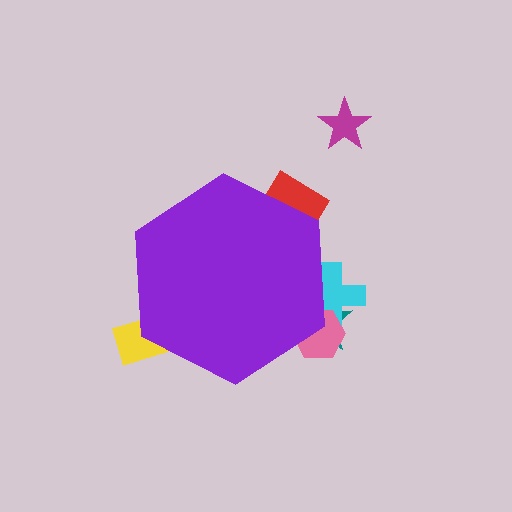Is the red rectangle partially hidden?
Yes, the red rectangle is partially hidden behind the purple hexagon.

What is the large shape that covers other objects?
A purple hexagon.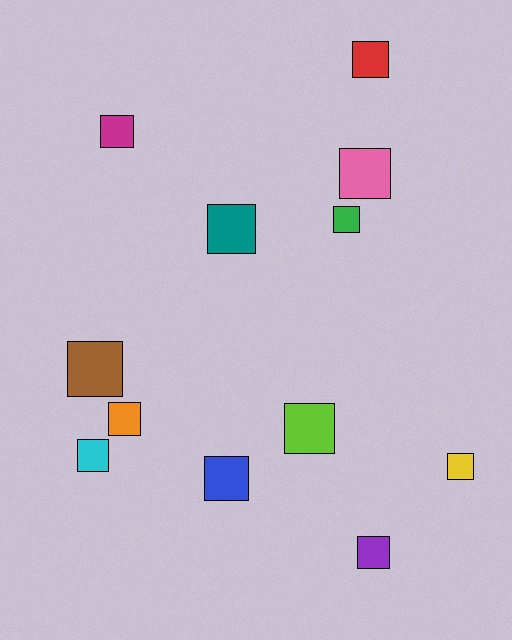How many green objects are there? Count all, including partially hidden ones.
There is 1 green object.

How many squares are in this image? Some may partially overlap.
There are 12 squares.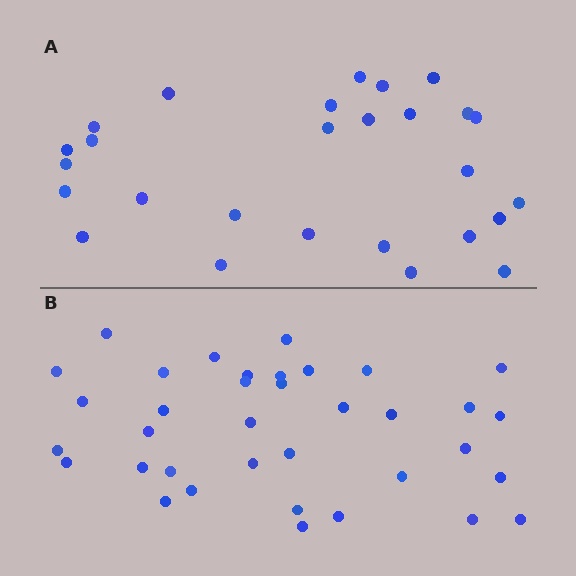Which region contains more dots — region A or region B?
Region B (the bottom region) has more dots.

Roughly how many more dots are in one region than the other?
Region B has roughly 8 or so more dots than region A.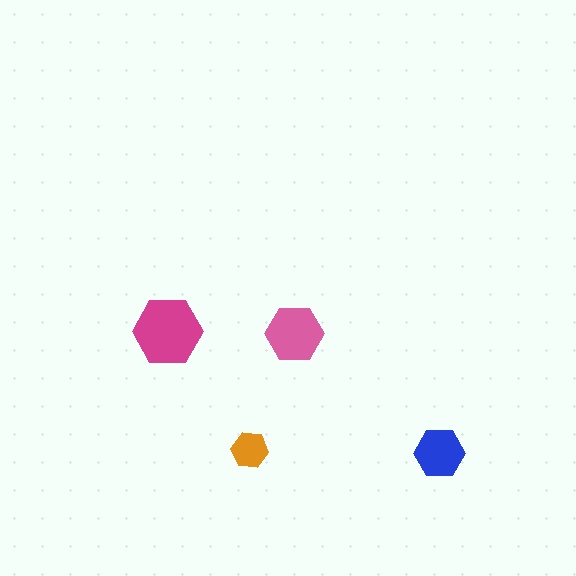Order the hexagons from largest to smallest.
the magenta one, the pink one, the blue one, the orange one.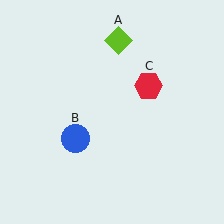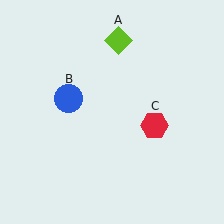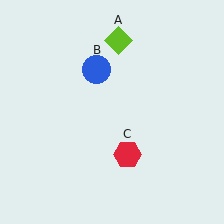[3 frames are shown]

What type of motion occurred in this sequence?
The blue circle (object B), red hexagon (object C) rotated clockwise around the center of the scene.